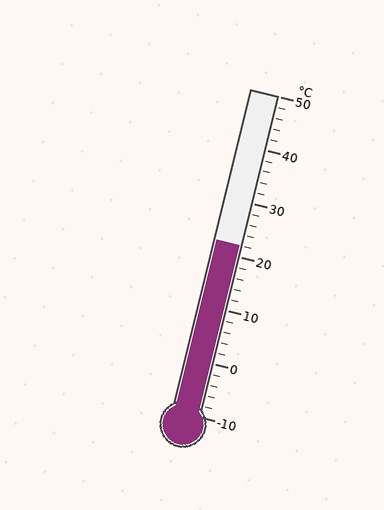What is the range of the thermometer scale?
The thermometer scale ranges from -10°C to 50°C.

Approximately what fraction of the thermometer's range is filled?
The thermometer is filled to approximately 55% of its range.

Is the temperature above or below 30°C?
The temperature is below 30°C.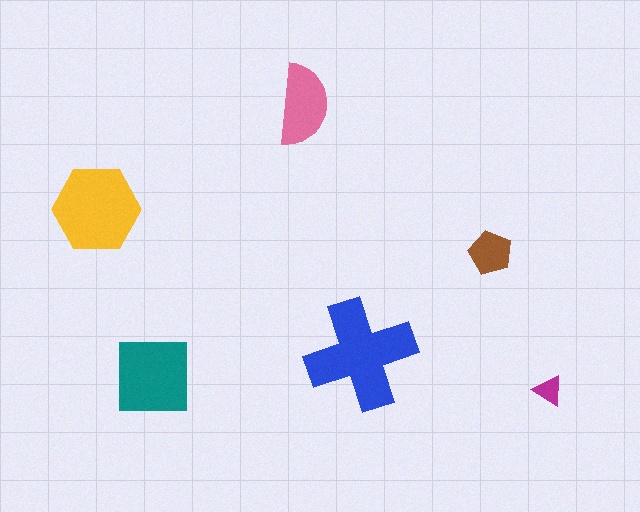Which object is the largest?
The blue cross.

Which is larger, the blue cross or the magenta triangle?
The blue cross.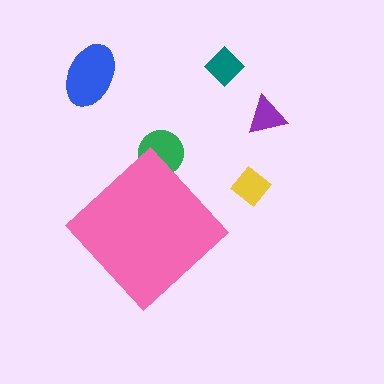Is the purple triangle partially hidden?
No, the purple triangle is fully visible.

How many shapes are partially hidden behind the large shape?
1 shape is partially hidden.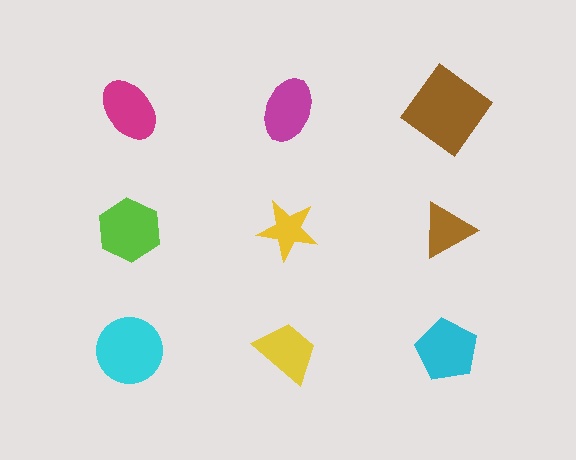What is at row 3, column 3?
A cyan pentagon.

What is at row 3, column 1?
A cyan circle.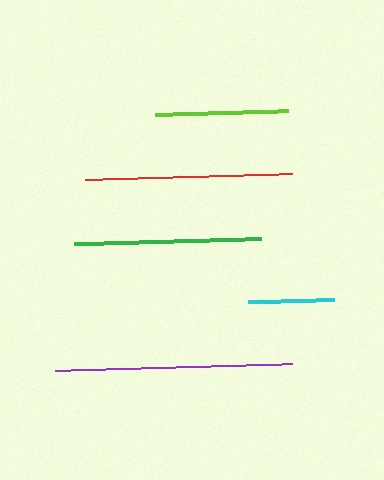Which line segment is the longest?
The purple line is the longest at approximately 237 pixels.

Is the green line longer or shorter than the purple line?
The purple line is longer than the green line.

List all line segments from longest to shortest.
From longest to shortest: purple, red, green, lime, cyan.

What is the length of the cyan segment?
The cyan segment is approximately 87 pixels long.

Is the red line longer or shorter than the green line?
The red line is longer than the green line.